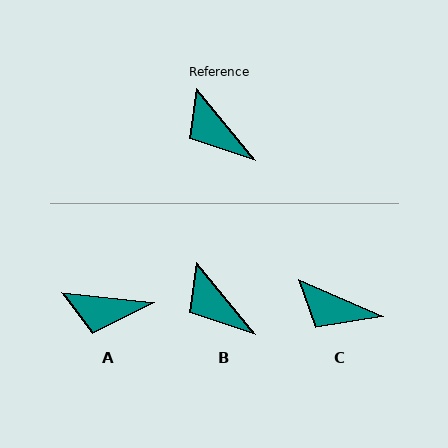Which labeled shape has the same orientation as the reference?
B.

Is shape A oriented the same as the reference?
No, it is off by about 44 degrees.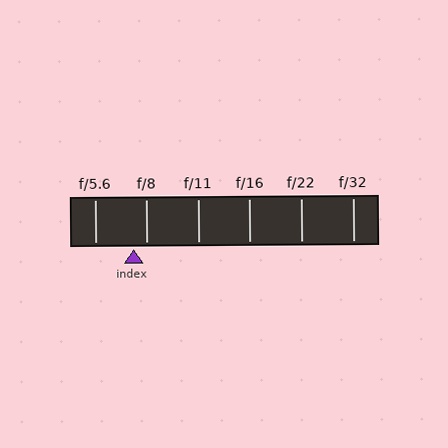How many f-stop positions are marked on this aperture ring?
There are 6 f-stop positions marked.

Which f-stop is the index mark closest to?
The index mark is closest to f/8.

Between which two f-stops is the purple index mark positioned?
The index mark is between f/5.6 and f/8.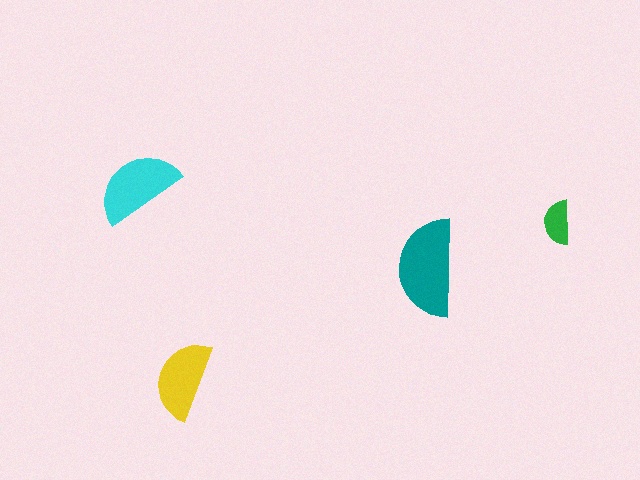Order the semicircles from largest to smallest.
the teal one, the cyan one, the yellow one, the green one.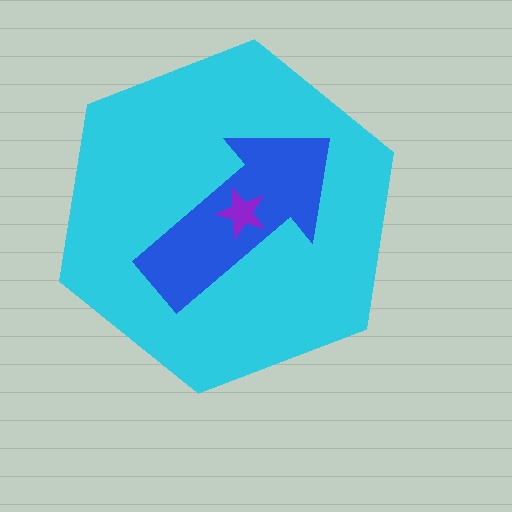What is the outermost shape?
The cyan hexagon.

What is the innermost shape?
The purple star.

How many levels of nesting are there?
3.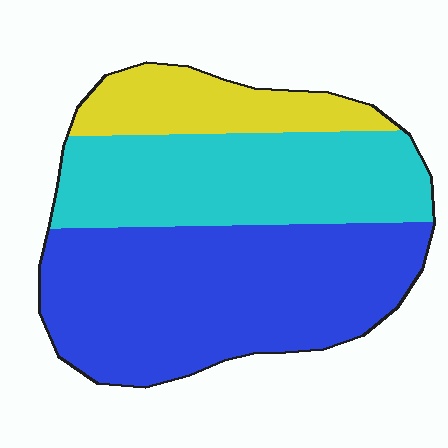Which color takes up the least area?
Yellow, at roughly 15%.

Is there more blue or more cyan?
Blue.